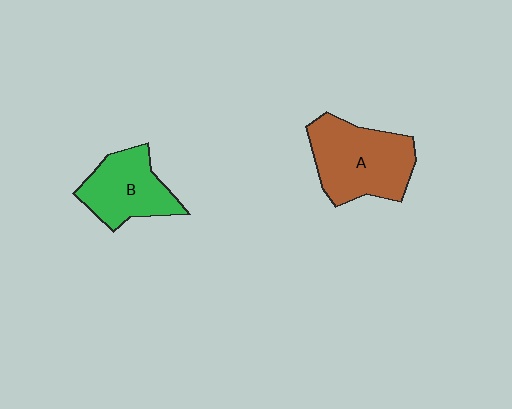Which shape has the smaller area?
Shape B (green).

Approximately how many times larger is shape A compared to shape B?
Approximately 1.3 times.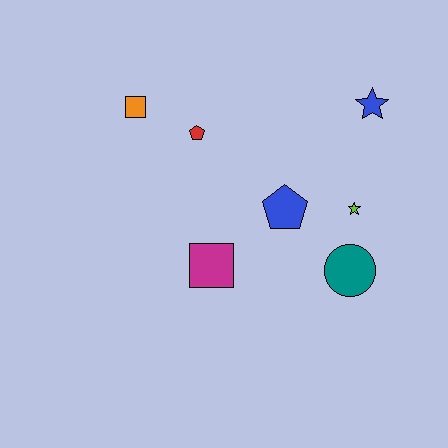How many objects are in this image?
There are 7 objects.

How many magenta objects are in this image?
There is 1 magenta object.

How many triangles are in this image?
There are no triangles.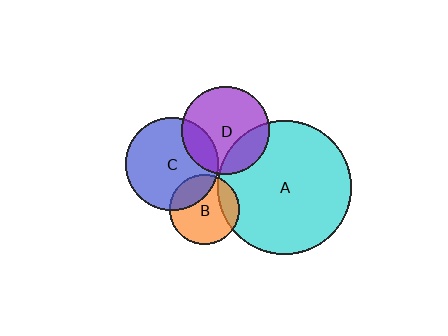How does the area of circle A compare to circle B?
Approximately 3.6 times.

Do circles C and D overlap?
Yes.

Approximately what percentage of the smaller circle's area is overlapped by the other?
Approximately 20%.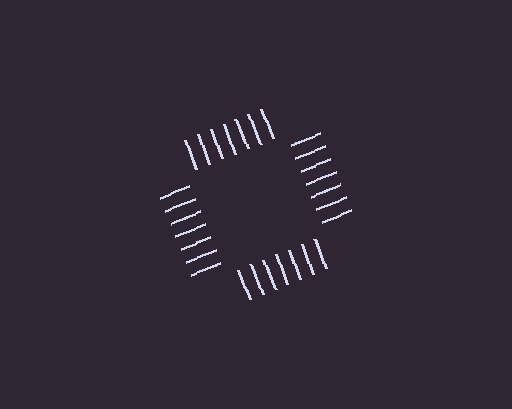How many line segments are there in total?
28 — 7 along each of the 4 edges.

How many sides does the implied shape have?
4 sides — the line-ends trace a square.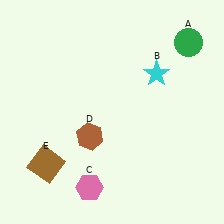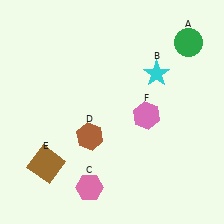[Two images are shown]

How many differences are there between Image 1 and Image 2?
There is 1 difference between the two images.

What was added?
A pink hexagon (F) was added in Image 2.